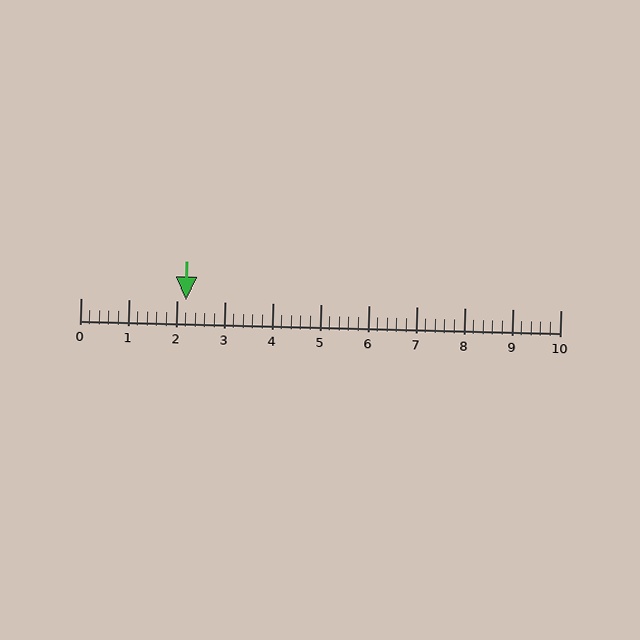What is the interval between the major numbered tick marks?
The major tick marks are spaced 1 units apart.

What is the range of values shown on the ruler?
The ruler shows values from 0 to 10.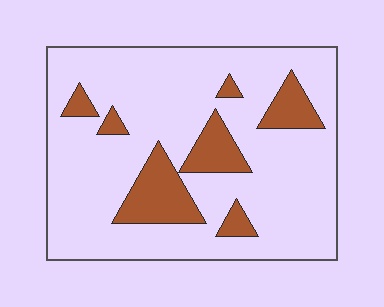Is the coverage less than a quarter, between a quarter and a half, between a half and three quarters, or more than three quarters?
Less than a quarter.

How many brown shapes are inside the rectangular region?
7.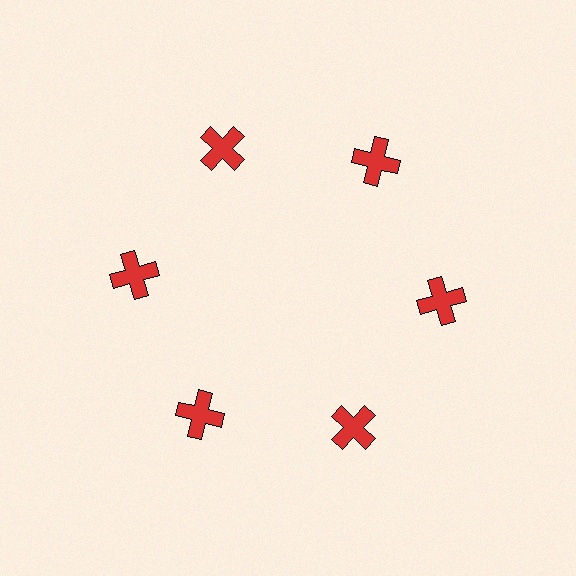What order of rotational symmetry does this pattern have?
This pattern has 6-fold rotational symmetry.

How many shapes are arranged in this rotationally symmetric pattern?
There are 6 shapes, arranged in 6 groups of 1.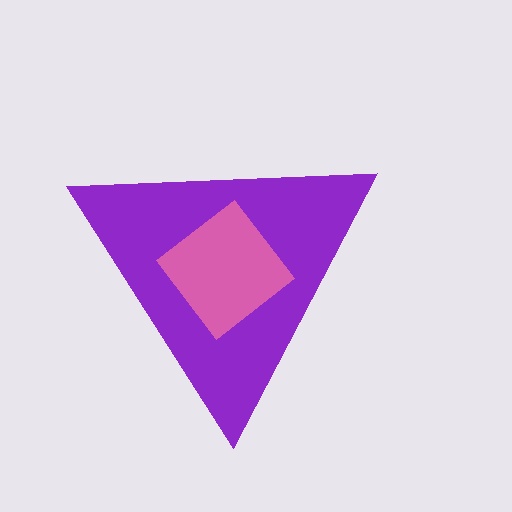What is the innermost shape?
The pink diamond.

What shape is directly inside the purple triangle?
The pink diamond.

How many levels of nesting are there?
2.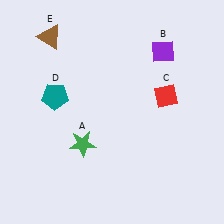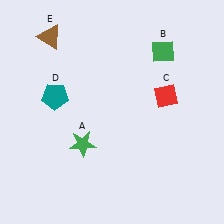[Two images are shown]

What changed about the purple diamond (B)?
In Image 1, B is purple. In Image 2, it changed to green.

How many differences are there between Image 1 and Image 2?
There is 1 difference between the two images.